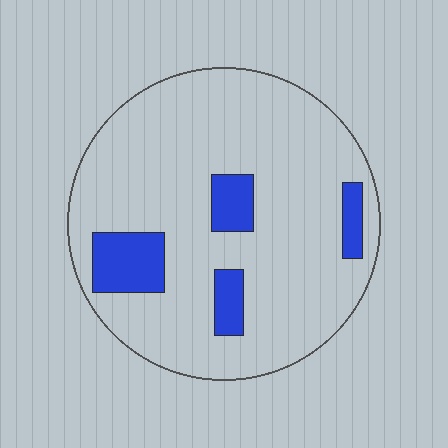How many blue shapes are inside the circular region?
4.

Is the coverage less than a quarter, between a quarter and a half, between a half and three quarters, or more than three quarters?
Less than a quarter.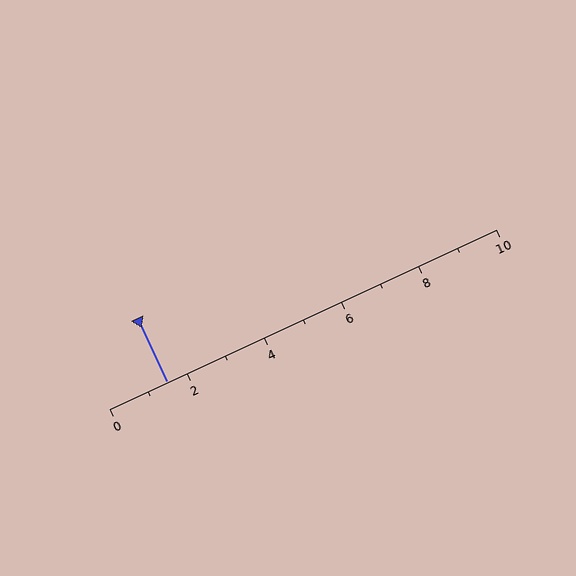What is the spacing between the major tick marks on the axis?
The major ticks are spaced 2 apart.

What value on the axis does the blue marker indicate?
The marker indicates approximately 1.5.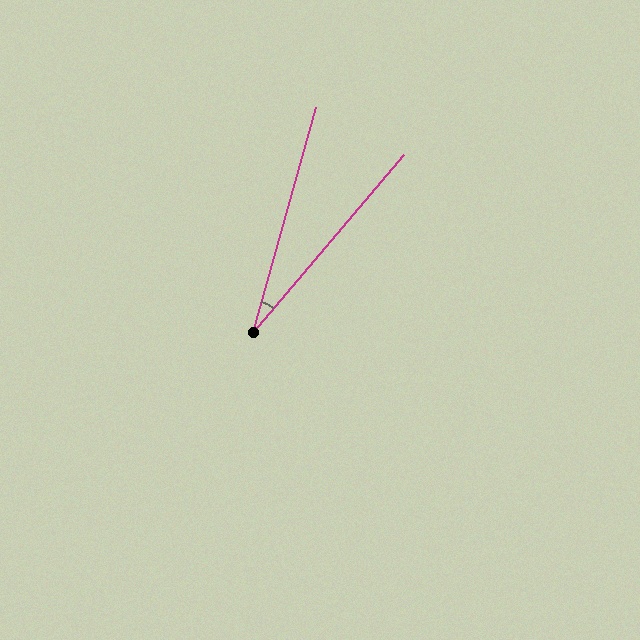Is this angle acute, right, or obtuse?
It is acute.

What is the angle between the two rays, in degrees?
Approximately 25 degrees.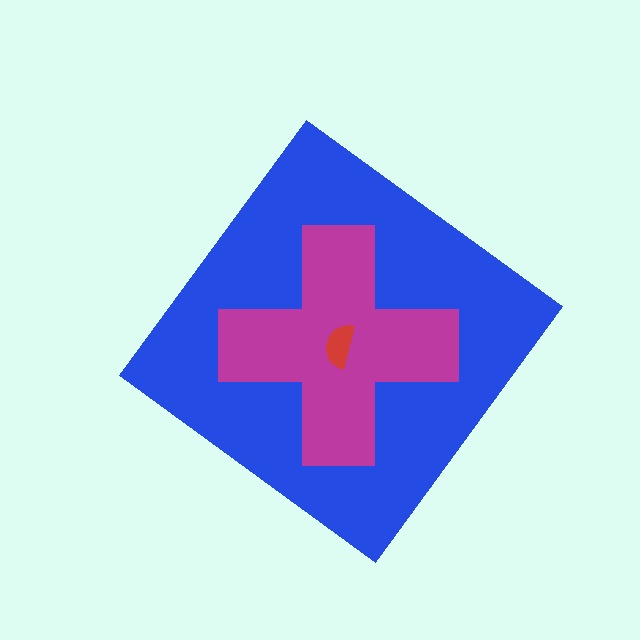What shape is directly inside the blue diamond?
The magenta cross.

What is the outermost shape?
The blue diamond.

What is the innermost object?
The red semicircle.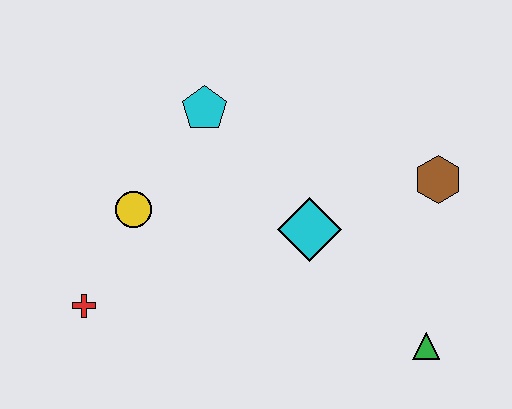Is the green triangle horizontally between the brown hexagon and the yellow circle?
Yes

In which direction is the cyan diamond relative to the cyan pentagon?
The cyan diamond is below the cyan pentagon.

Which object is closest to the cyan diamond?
The brown hexagon is closest to the cyan diamond.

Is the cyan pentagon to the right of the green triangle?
No